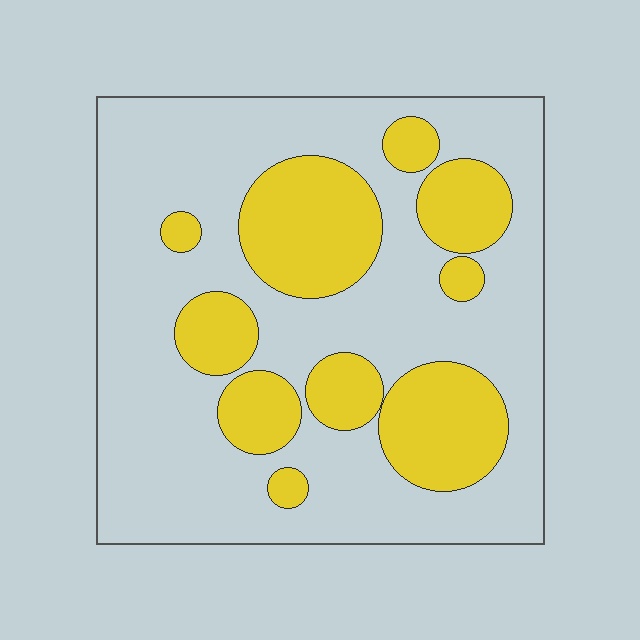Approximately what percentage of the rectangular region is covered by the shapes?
Approximately 30%.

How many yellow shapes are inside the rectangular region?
10.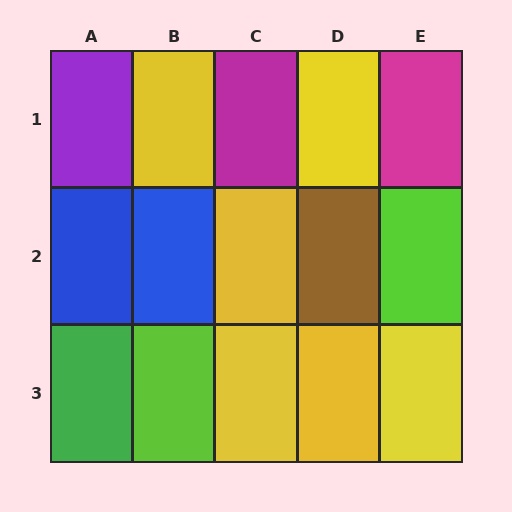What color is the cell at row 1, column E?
Magenta.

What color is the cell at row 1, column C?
Magenta.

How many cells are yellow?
6 cells are yellow.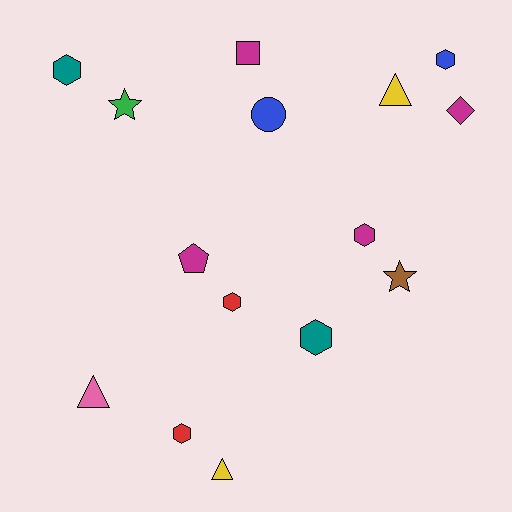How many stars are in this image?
There are 2 stars.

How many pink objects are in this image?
There is 1 pink object.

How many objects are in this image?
There are 15 objects.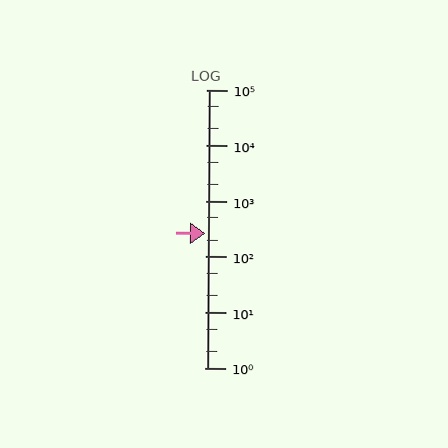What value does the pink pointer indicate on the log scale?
The pointer indicates approximately 260.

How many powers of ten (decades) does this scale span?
The scale spans 5 decades, from 1 to 100000.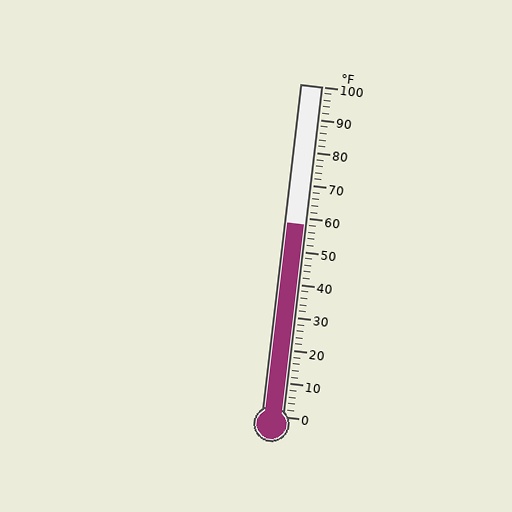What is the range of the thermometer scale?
The thermometer scale ranges from 0°F to 100°F.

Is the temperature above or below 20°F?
The temperature is above 20°F.